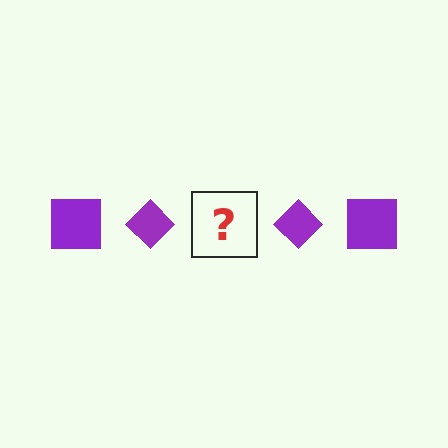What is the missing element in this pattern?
The missing element is a purple square.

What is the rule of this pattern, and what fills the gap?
The rule is that the pattern cycles through square, diamond shapes in purple. The gap should be filled with a purple square.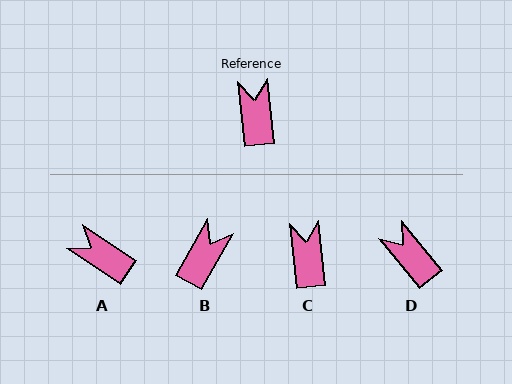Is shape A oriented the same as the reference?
No, it is off by about 50 degrees.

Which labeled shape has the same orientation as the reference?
C.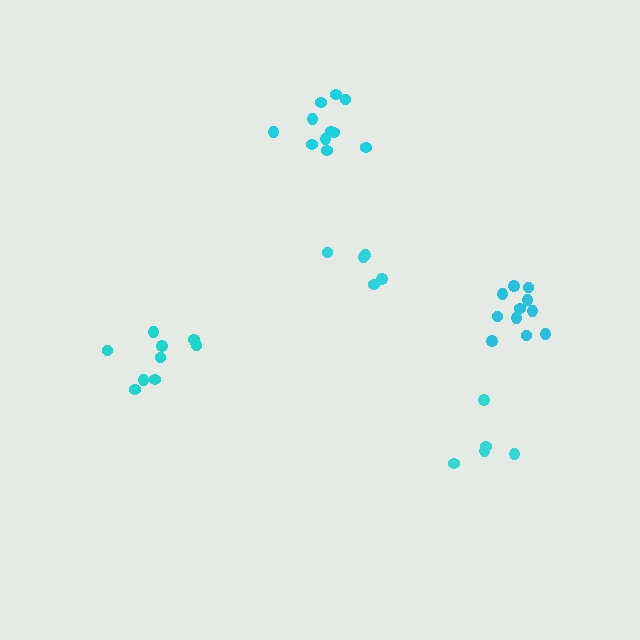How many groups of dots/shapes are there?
There are 5 groups.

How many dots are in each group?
Group 1: 10 dots, Group 2: 5 dots, Group 3: 5 dots, Group 4: 11 dots, Group 5: 11 dots (42 total).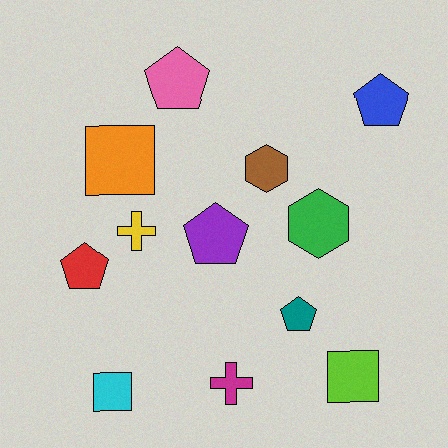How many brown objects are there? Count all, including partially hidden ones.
There is 1 brown object.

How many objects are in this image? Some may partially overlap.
There are 12 objects.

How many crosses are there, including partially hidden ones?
There are 2 crosses.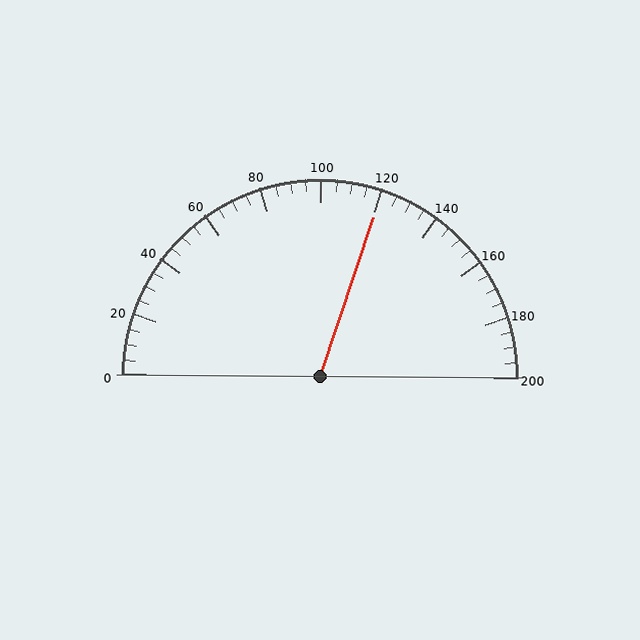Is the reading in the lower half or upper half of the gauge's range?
The reading is in the upper half of the range (0 to 200).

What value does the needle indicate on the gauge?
The needle indicates approximately 120.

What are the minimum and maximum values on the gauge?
The gauge ranges from 0 to 200.